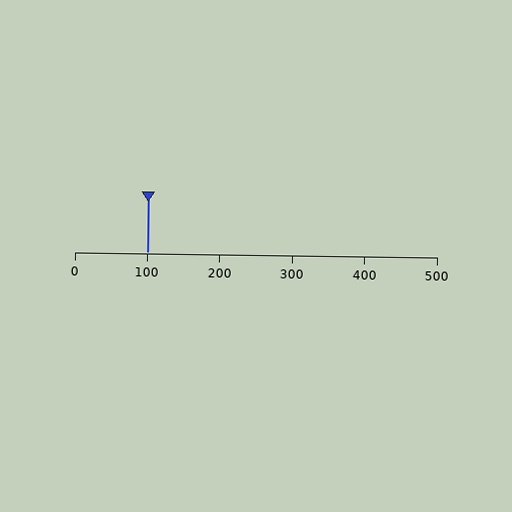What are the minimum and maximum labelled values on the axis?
The axis runs from 0 to 500.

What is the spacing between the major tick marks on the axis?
The major ticks are spaced 100 apart.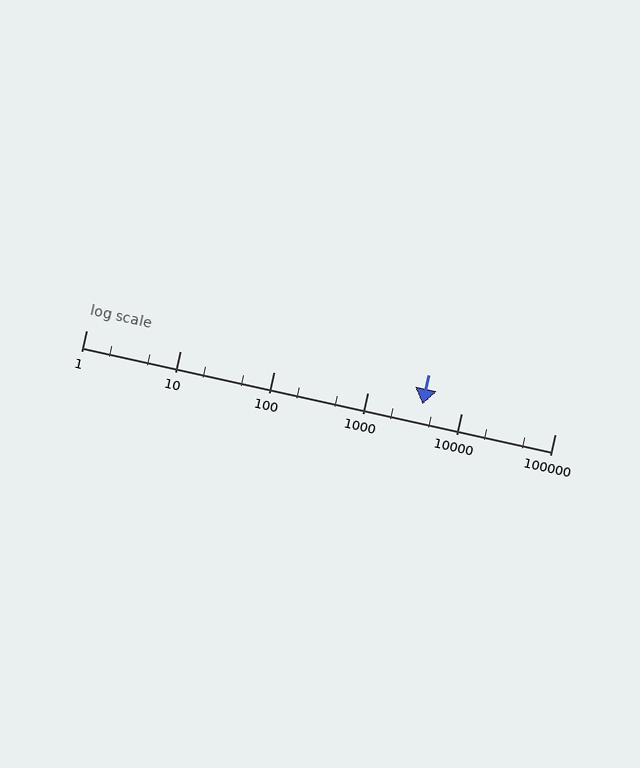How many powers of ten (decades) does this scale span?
The scale spans 5 decades, from 1 to 100000.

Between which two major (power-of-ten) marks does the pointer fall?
The pointer is between 1000 and 10000.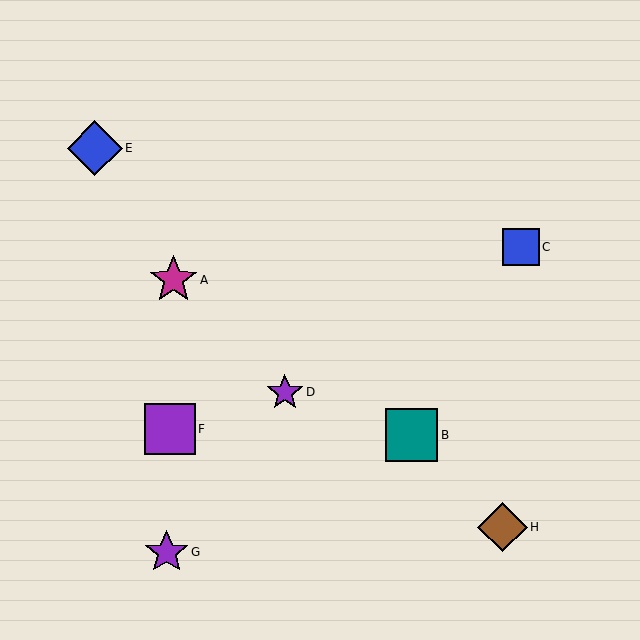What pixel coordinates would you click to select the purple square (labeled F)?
Click at (170, 429) to select the purple square F.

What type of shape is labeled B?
Shape B is a teal square.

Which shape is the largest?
The blue diamond (labeled E) is the largest.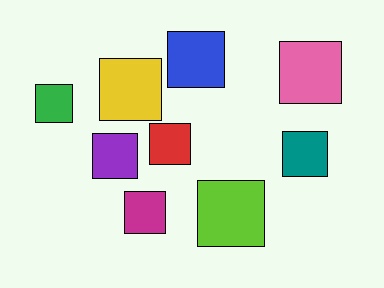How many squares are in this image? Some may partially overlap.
There are 9 squares.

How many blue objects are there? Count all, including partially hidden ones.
There is 1 blue object.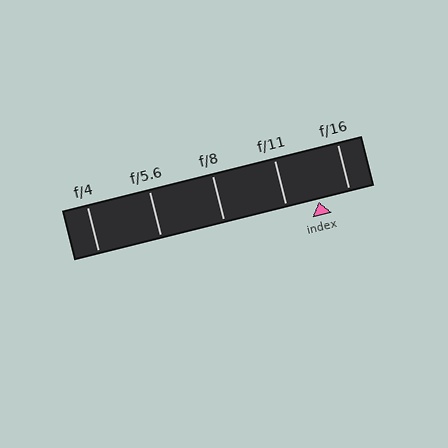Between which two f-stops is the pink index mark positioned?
The index mark is between f/11 and f/16.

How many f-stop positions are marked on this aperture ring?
There are 5 f-stop positions marked.